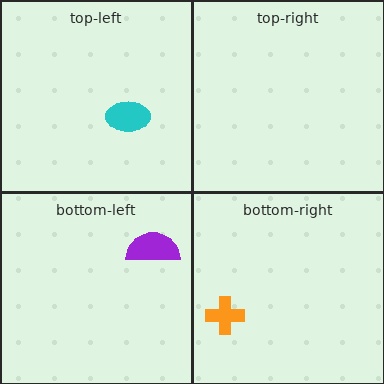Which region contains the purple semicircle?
The bottom-left region.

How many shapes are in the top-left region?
1.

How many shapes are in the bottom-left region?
1.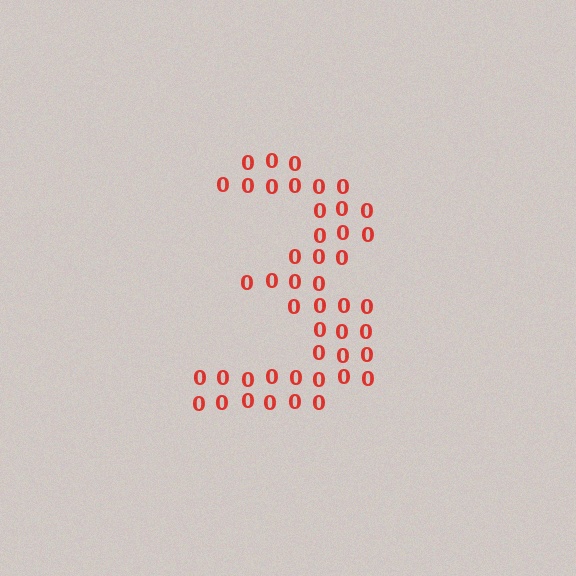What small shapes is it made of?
It is made of small digit 0's.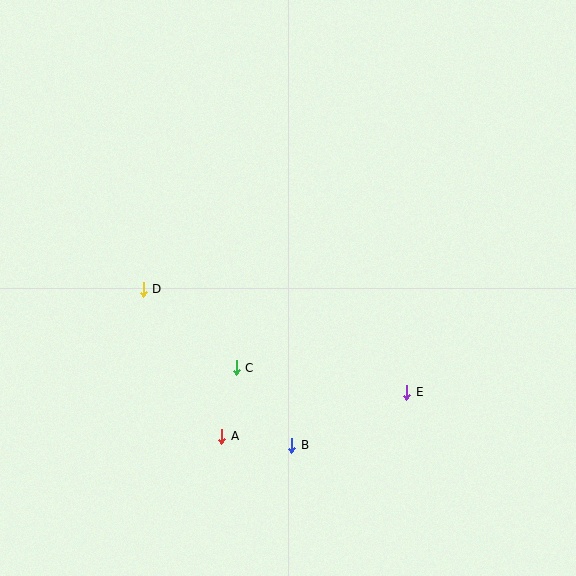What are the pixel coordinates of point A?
Point A is at (222, 436).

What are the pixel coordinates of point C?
Point C is at (236, 368).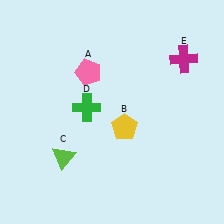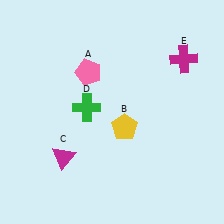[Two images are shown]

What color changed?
The triangle (C) changed from lime in Image 1 to magenta in Image 2.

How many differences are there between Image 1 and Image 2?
There is 1 difference between the two images.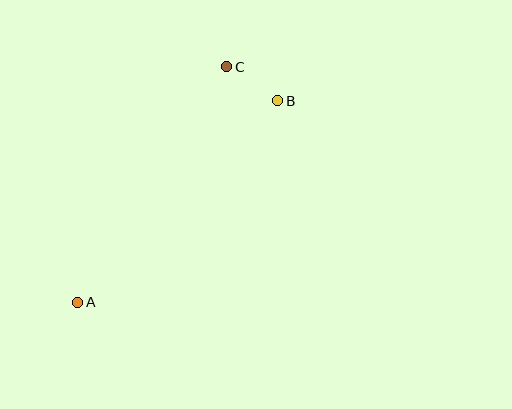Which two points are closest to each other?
Points B and C are closest to each other.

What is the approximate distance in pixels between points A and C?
The distance between A and C is approximately 279 pixels.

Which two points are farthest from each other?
Points A and B are farthest from each other.